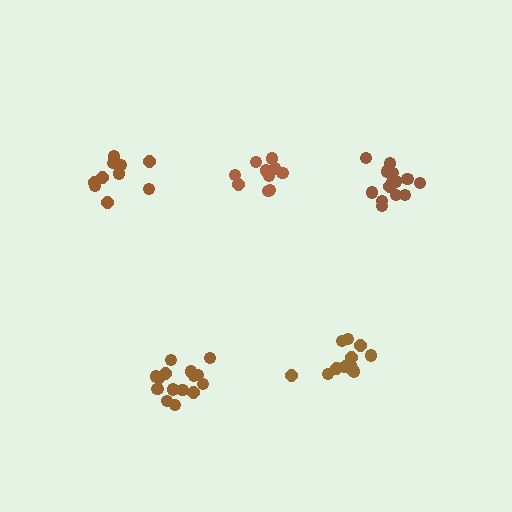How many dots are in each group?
Group 1: 10 dots, Group 2: 13 dots, Group 3: 15 dots, Group 4: 10 dots, Group 5: 15 dots (63 total).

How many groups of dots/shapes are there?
There are 5 groups.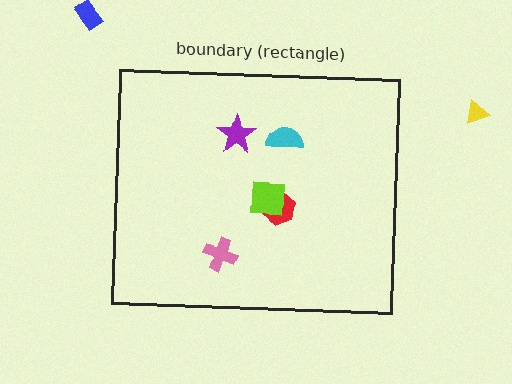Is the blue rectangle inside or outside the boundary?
Outside.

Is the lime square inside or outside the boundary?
Inside.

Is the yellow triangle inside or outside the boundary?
Outside.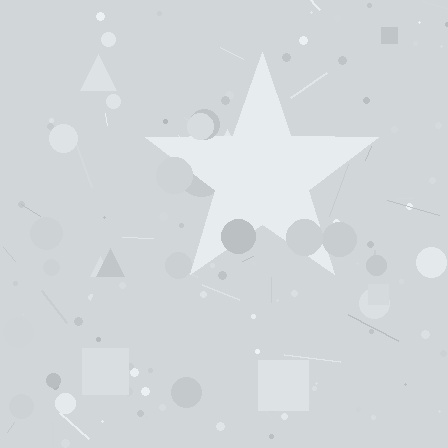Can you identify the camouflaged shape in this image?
The camouflaged shape is a star.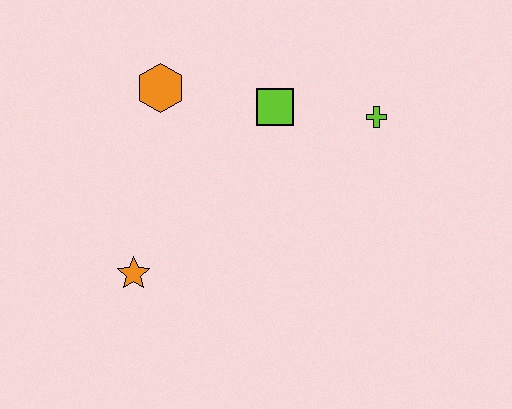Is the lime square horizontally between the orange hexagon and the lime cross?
Yes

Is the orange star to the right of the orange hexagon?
No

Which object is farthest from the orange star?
The lime cross is farthest from the orange star.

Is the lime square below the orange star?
No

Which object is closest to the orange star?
The orange hexagon is closest to the orange star.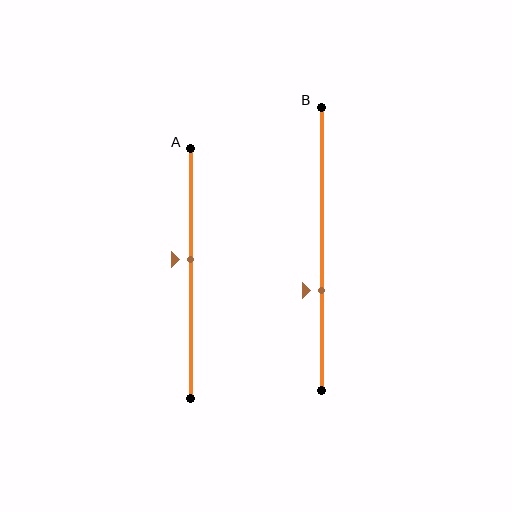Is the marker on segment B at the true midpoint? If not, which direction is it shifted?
No, the marker on segment B is shifted downward by about 15% of the segment length.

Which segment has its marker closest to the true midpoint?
Segment A has its marker closest to the true midpoint.